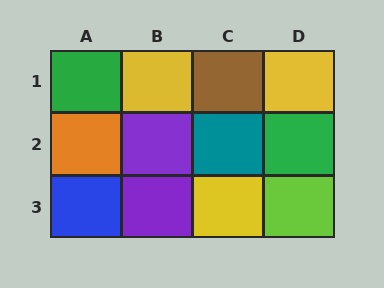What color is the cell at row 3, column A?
Blue.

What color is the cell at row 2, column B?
Purple.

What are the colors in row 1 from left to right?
Green, yellow, brown, yellow.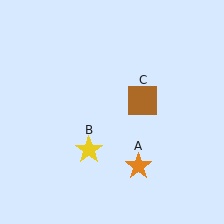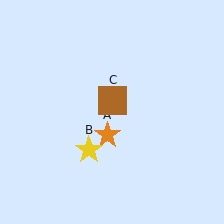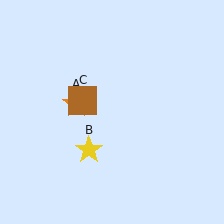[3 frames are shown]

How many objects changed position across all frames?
2 objects changed position: orange star (object A), brown square (object C).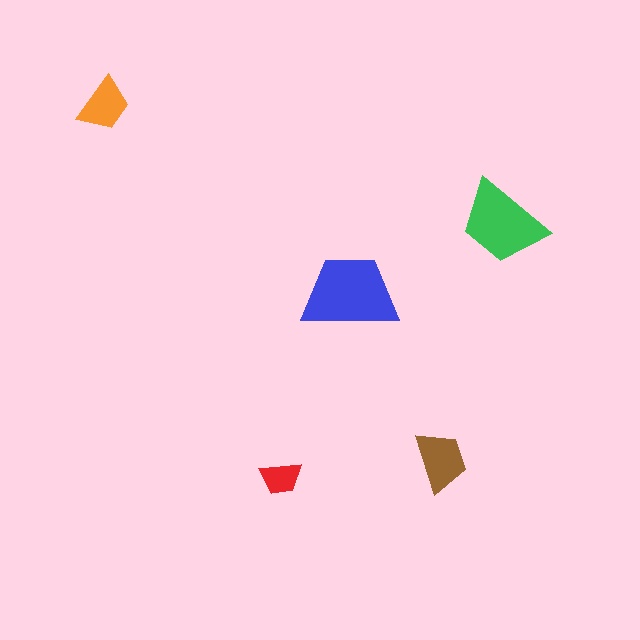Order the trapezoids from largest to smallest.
the blue one, the green one, the brown one, the orange one, the red one.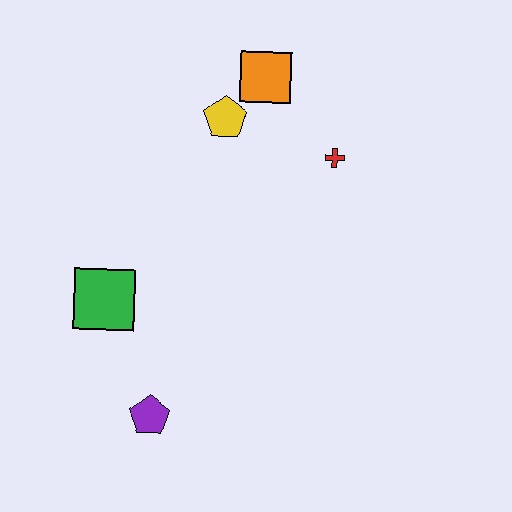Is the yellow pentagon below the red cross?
No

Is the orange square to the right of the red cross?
No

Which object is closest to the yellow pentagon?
The orange square is closest to the yellow pentagon.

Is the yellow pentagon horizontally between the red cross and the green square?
Yes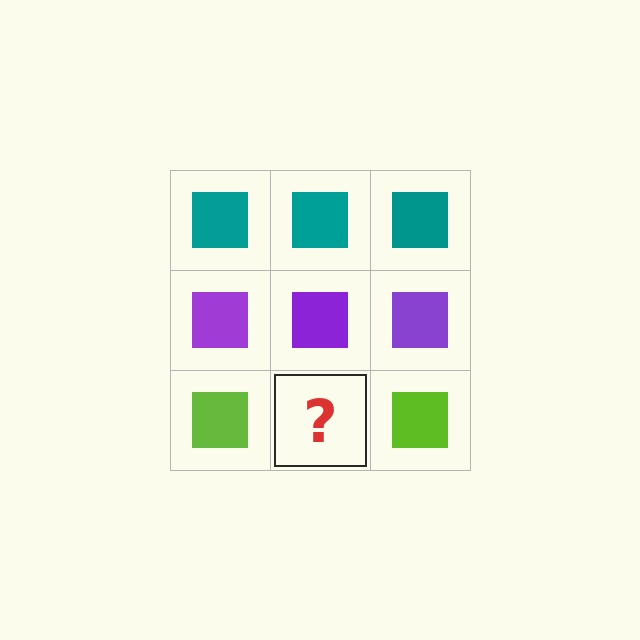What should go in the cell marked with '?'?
The missing cell should contain a lime square.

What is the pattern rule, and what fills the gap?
The rule is that each row has a consistent color. The gap should be filled with a lime square.